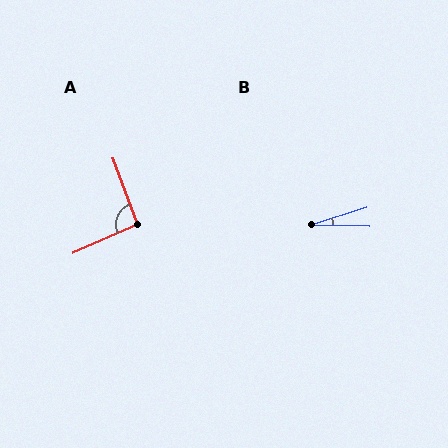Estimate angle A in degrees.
Approximately 94 degrees.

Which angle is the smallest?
B, at approximately 20 degrees.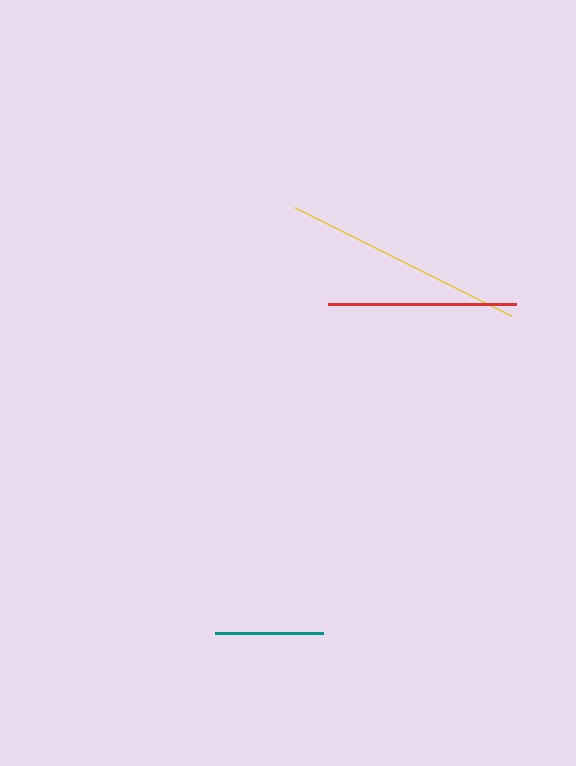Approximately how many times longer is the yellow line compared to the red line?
The yellow line is approximately 1.3 times the length of the red line.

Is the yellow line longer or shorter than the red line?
The yellow line is longer than the red line.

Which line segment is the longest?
The yellow line is the longest at approximately 242 pixels.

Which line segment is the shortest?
The teal line is the shortest at approximately 108 pixels.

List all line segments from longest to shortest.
From longest to shortest: yellow, red, teal.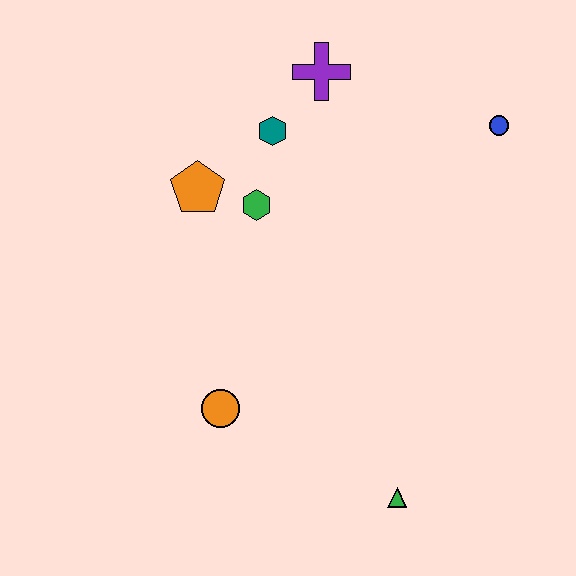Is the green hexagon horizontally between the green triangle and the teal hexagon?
No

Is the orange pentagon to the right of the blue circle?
No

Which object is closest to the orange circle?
The green triangle is closest to the orange circle.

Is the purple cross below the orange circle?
No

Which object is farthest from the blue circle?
The orange circle is farthest from the blue circle.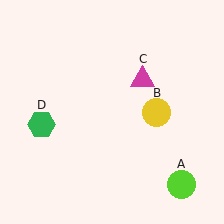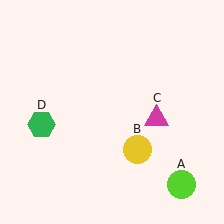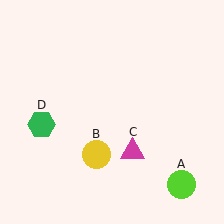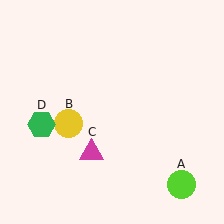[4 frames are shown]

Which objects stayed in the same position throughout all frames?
Lime circle (object A) and green hexagon (object D) remained stationary.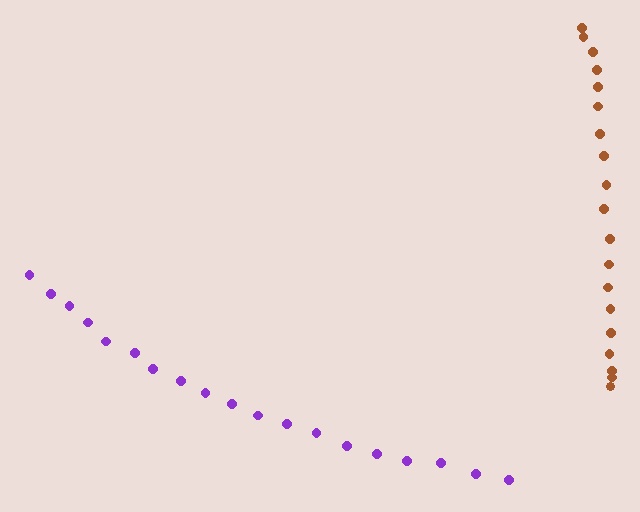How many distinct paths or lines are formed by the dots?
There are 2 distinct paths.